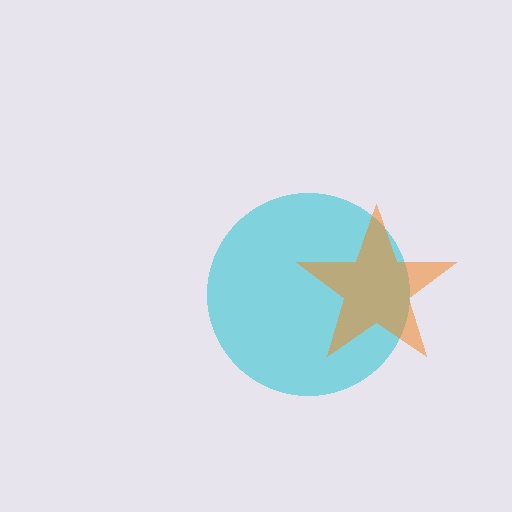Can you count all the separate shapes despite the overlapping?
Yes, there are 2 separate shapes.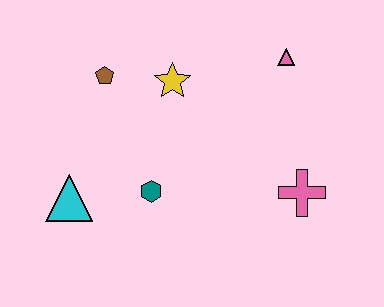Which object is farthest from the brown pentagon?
The pink cross is farthest from the brown pentagon.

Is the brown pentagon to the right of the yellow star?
No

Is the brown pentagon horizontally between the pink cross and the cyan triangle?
Yes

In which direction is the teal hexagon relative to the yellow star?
The teal hexagon is below the yellow star.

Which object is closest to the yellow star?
The brown pentagon is closest to the yellow star.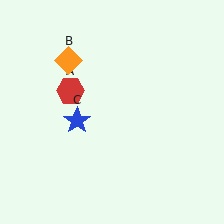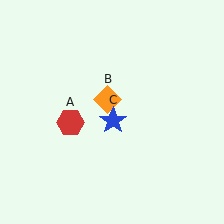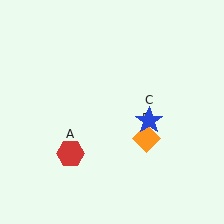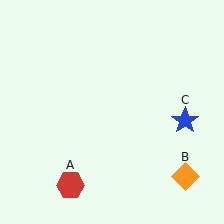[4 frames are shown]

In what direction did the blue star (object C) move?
The blue star (object C) moved right.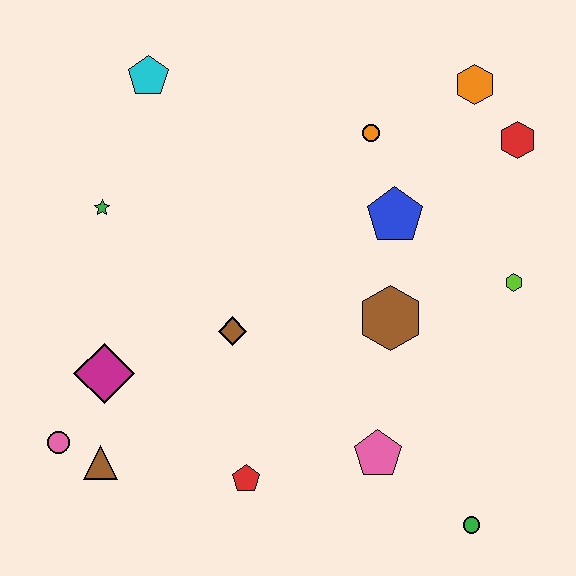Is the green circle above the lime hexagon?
No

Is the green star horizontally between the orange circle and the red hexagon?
No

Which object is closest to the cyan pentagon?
The green star is closest to the cyan pentagon.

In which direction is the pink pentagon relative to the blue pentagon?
The pink pentagon is below the blue pentagon.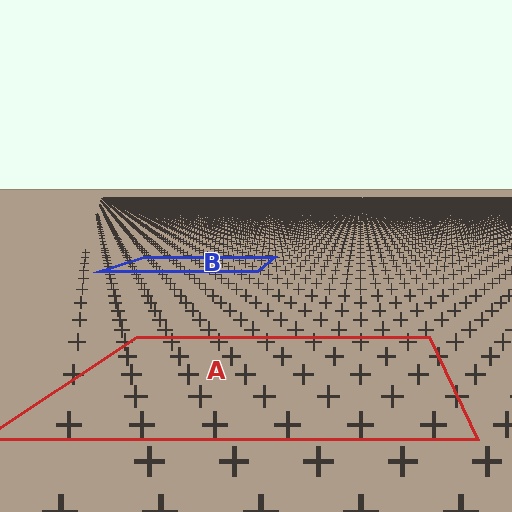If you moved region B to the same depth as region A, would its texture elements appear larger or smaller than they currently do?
They would appear larger. At a closer depth, the same texture elements are projected at a bigger on-screen size.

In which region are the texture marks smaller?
The texture marks are smaller in region B, because it is farther away.